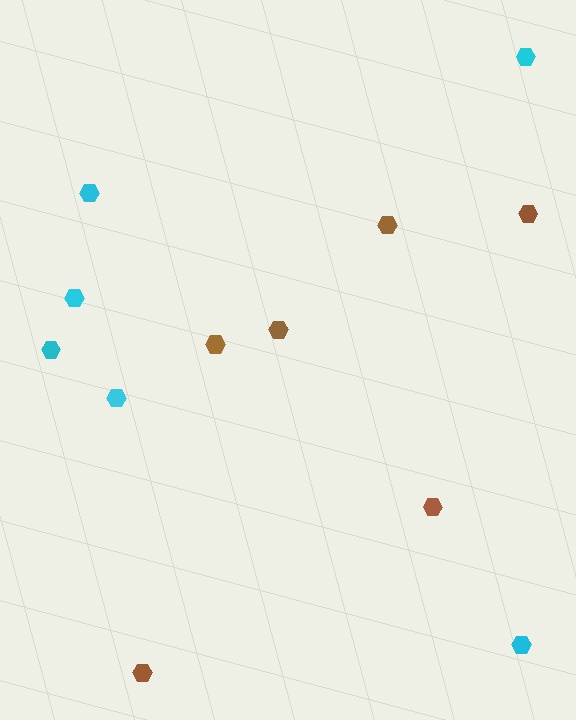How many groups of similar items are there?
There are 2 groups: one group of brown hexagons (6) and one group of cyan hexagons (6).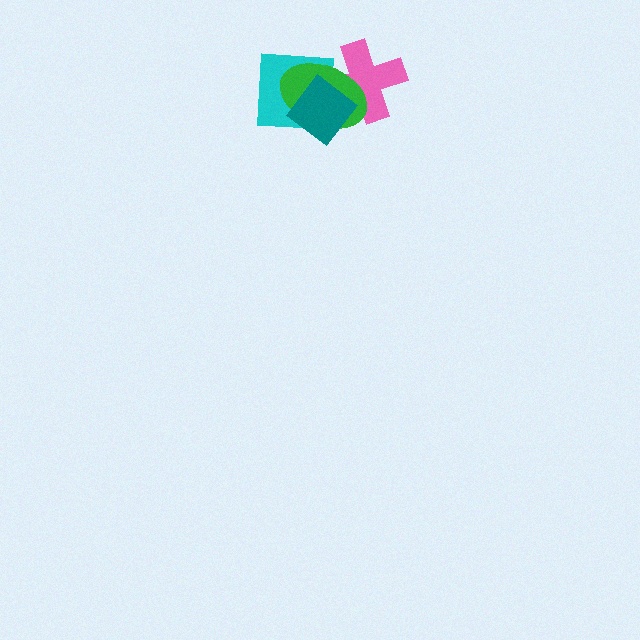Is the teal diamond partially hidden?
No, no other shape covers it.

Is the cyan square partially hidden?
Yes, it is partially covered by another shape.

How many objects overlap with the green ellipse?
3 objects overlap with the green ellipse.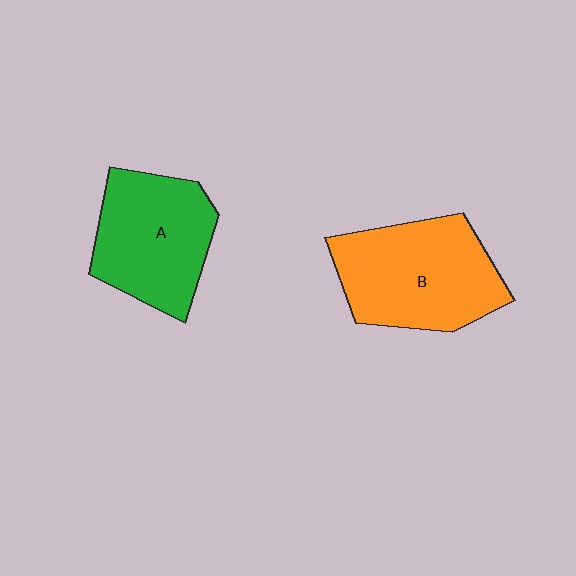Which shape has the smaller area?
Shape A (green).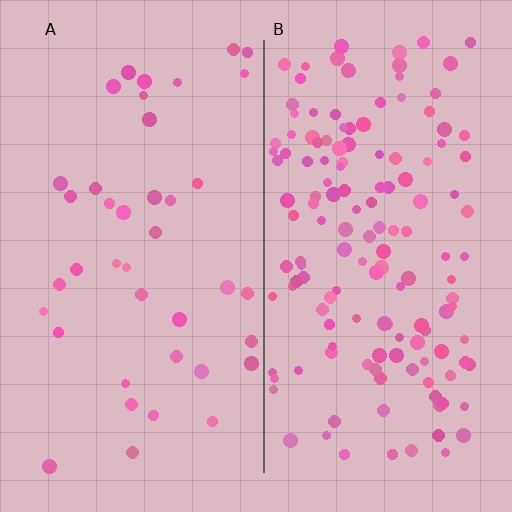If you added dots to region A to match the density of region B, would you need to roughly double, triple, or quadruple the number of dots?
Approximately quadruple.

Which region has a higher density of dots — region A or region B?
B (the right).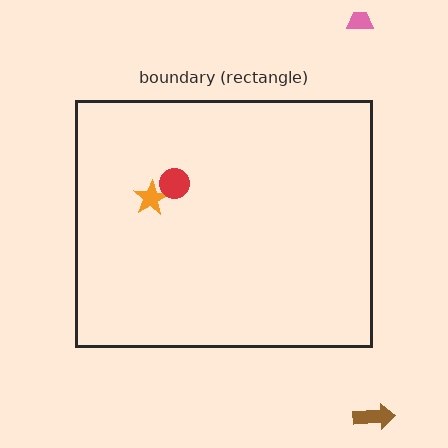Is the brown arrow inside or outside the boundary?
Outside.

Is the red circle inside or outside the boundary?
Inside.